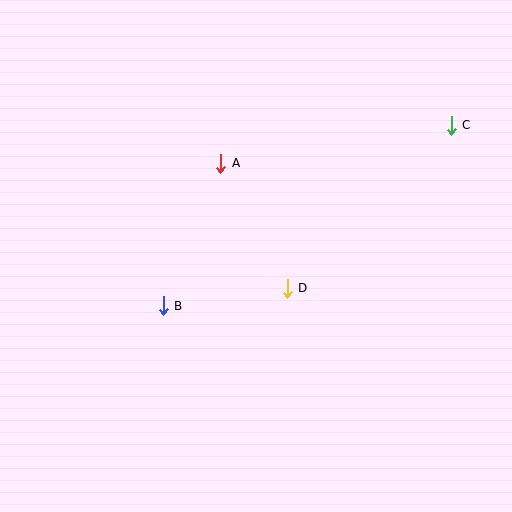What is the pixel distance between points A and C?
The distance between A and C is 234 pixels.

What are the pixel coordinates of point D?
Point D is at (287, 288).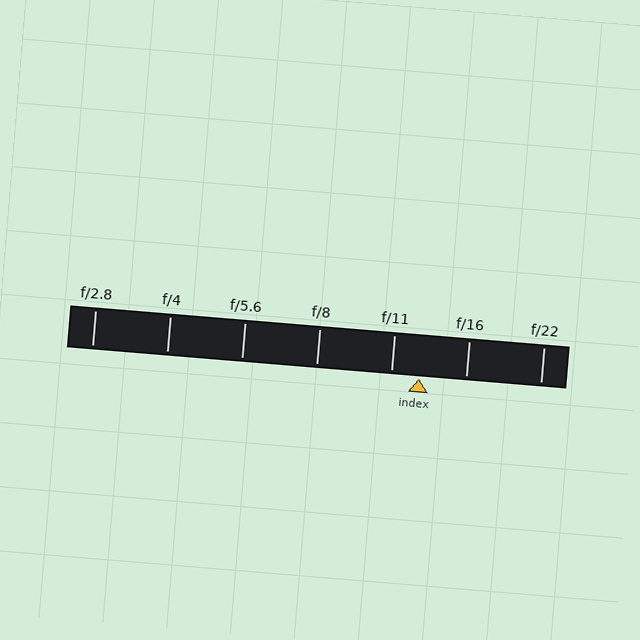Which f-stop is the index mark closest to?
The index mark is closest to f/11.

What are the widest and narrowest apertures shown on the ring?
The widest aperture shown is f/2.8 and the narrowest is f/22.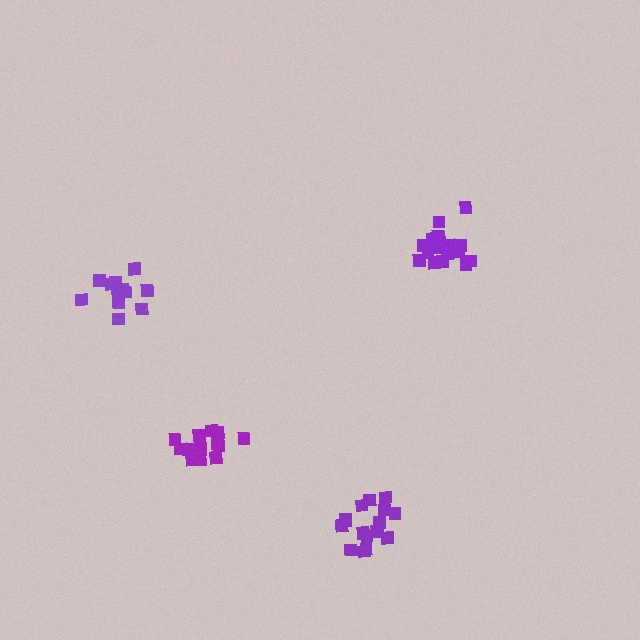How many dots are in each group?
Group 1: 20 dots, Group 2: 16 dots, Group 3: 15 dots, Group 4: 15 dots (66 total).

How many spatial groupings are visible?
There are 4 spatial groupings.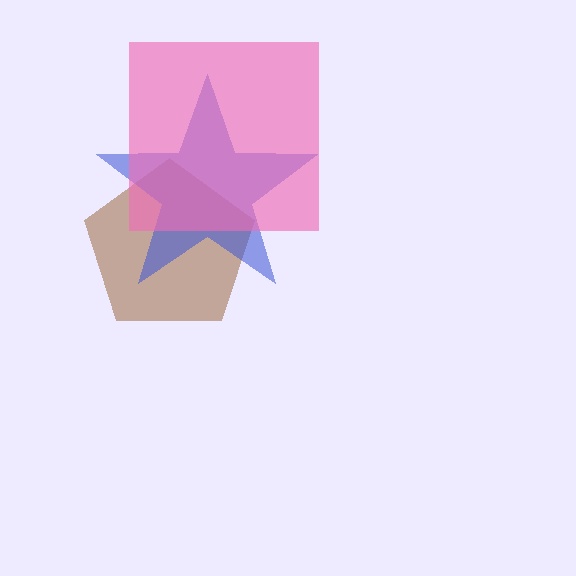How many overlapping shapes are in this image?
There are 3 overlapping shapes in the image.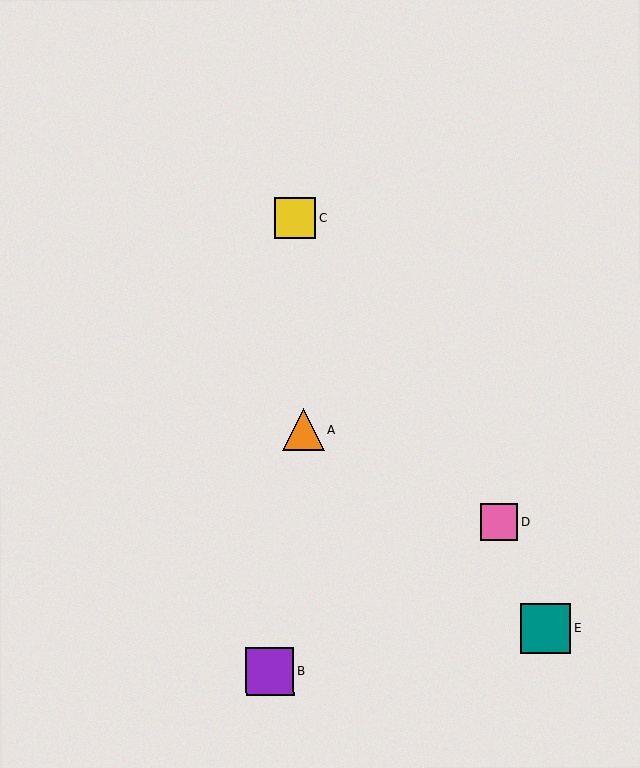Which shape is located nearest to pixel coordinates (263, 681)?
The purple square (labeled B) at (270, 672) is nearest to that location.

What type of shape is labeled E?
Shape E is a teal square.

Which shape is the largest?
The teal square (labeled E) is the largest.